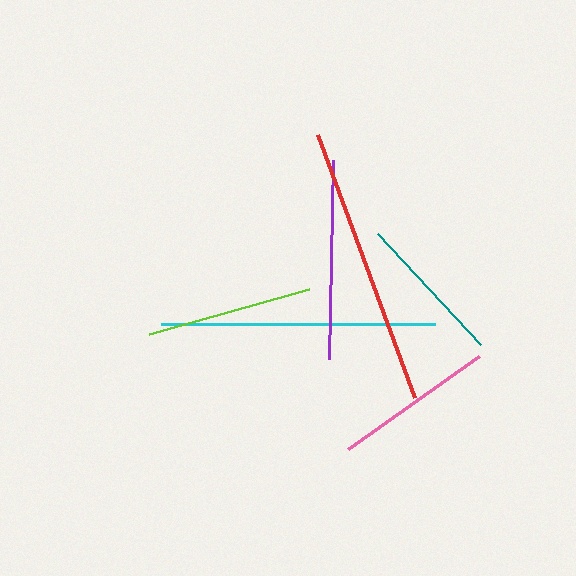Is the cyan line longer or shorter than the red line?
The red line is longer than the cyan line.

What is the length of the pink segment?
The pink segment is approximately 160 pixels long.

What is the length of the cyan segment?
The cyan segment is approximately 274 pixels long.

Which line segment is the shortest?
The teal line is the shortest at approximately 151 pixels.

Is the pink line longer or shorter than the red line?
The red line is longer than the pink line.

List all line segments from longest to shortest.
From longest to shortest: red, cyan, purple, lime, pink, teal.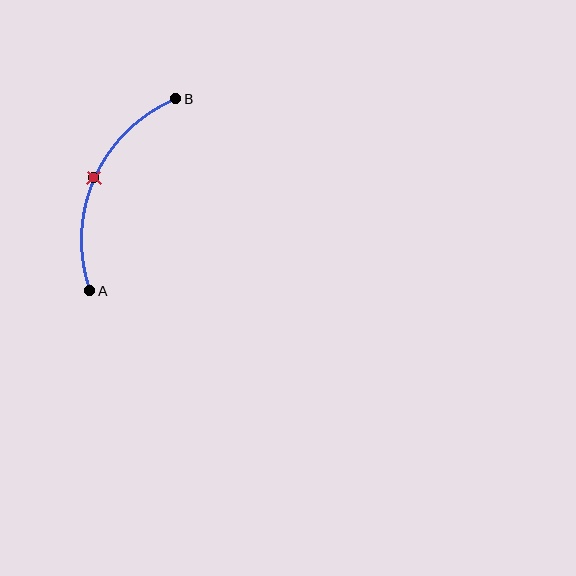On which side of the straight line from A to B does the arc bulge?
The arc bulges to the left of the straight line connecting A and B.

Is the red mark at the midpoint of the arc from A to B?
Yes. The red mark lies on the arc at equal arc-length from both A and B — it is the arc midpoint.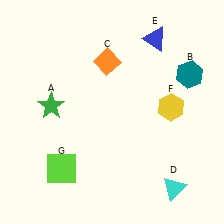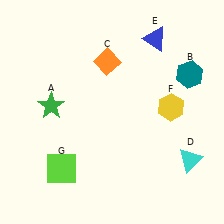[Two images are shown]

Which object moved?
The cyan triangle (D) moved up.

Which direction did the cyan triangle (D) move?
The cyan triangle (D) moved up.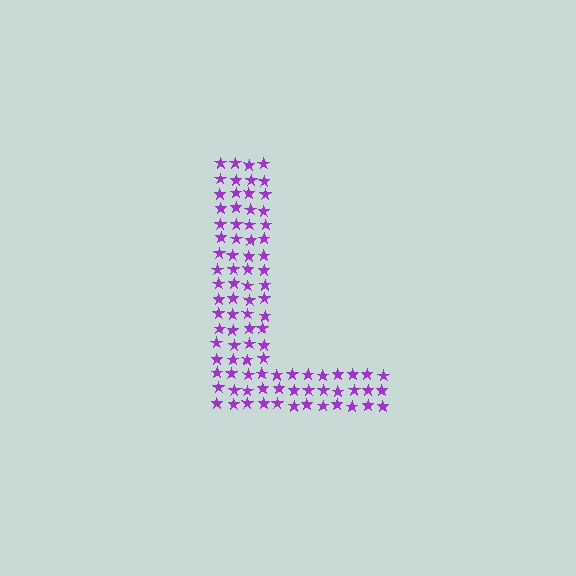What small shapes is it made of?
It is made of small stars.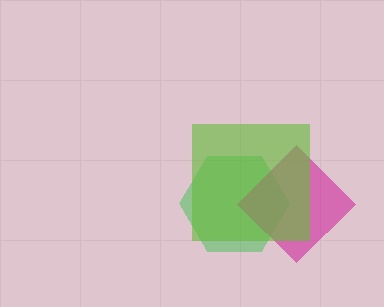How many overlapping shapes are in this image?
There are 3 overlapping shapes in the image.